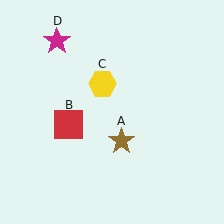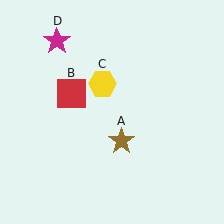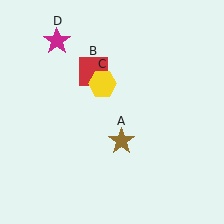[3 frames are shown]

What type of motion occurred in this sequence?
The red square (object B) rotated clockwise around the center of the scene.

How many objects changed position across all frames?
1 object changed position: red square (object B).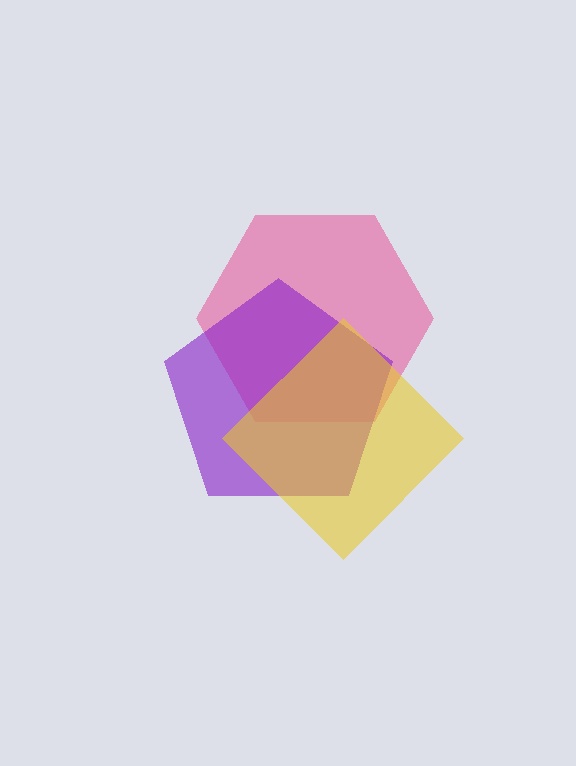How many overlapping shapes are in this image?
There are 3 overlapping shapes in the image.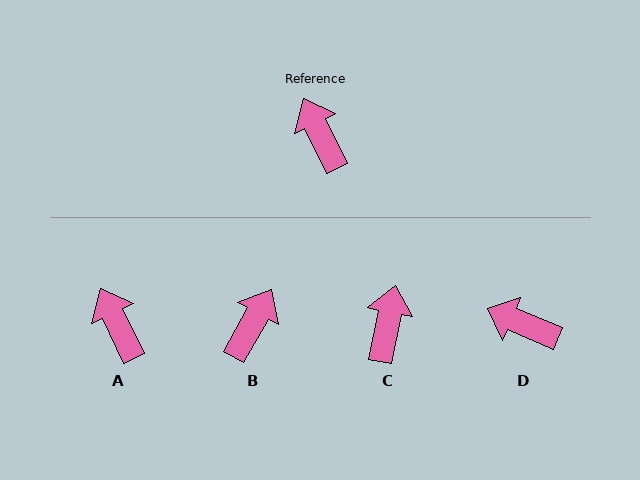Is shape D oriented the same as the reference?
No, it is off by about 41 degrees.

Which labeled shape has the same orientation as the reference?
A.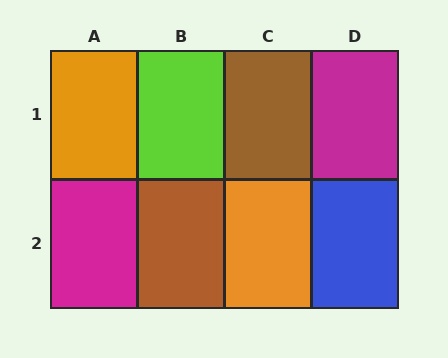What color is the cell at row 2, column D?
Blue.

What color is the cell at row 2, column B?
Brown.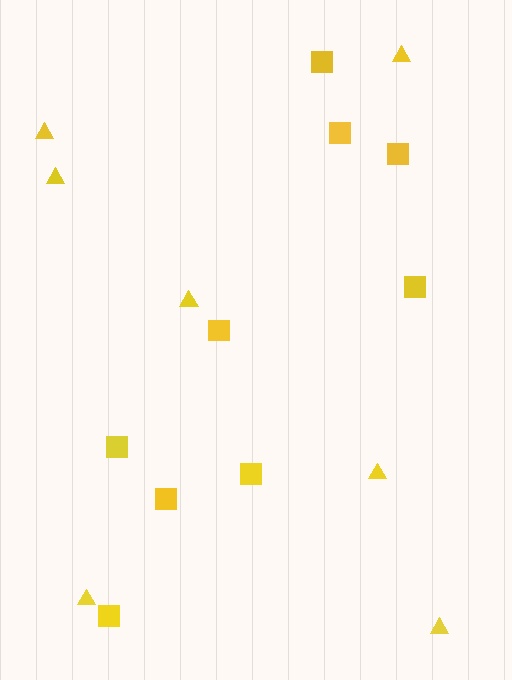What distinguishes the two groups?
There are 2 groups: one group of triangles (7) and one group of squares (9).